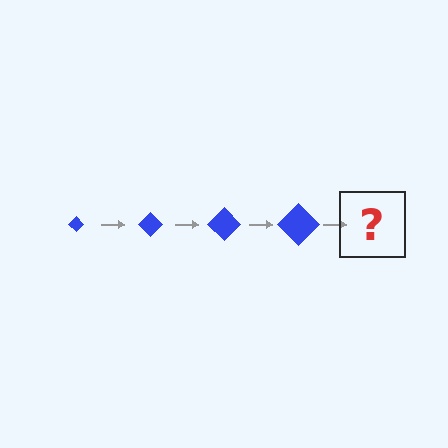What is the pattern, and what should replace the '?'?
The pattern is that the diamond gets progressively larger each step. The '?' should be a blue diamond, larger than the previous one.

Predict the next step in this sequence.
The next step is a blue diamond, larger than the previous one.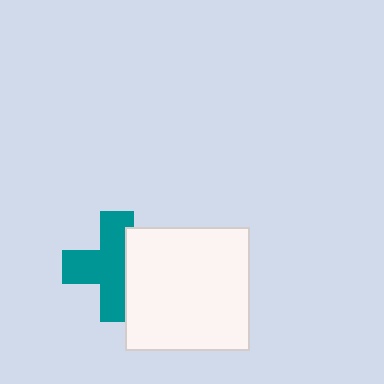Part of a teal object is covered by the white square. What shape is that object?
It is a cross.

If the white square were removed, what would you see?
You would see the complete teal cross.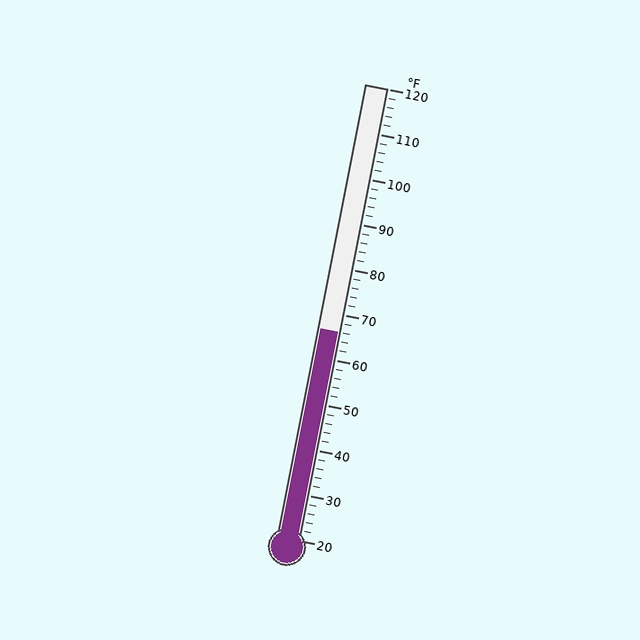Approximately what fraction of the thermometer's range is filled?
The thermometer is filled to approximately 45% of its range.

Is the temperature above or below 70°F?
The temperature is below 70°F.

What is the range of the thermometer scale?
The thermometer scale ranges from 20°F to 120°F.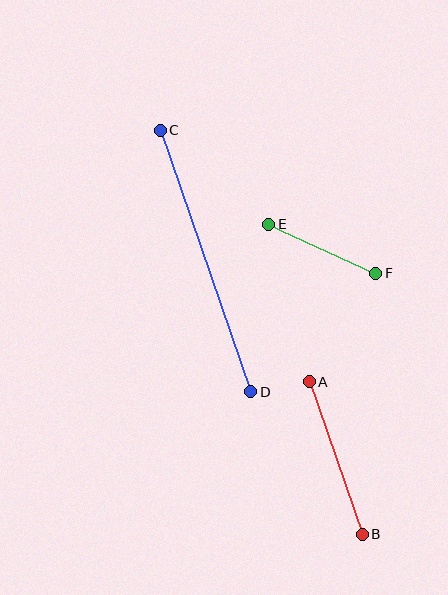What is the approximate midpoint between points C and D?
The midpoint is at approximately (205, 261) pixels.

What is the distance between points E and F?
The distance is approximately 118 pixels.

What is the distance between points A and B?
The distance is approximately 162 pixels.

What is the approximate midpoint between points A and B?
The midpoint is at approximately (336, 458) pixels.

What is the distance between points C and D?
The distance is approximately 277 pixels.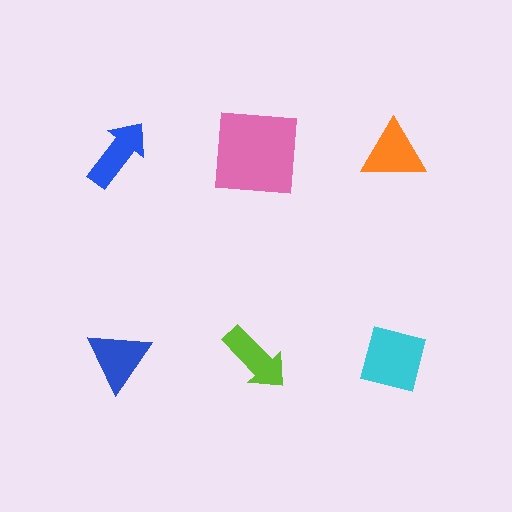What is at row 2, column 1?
A blue triangle.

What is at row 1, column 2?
A pink square.